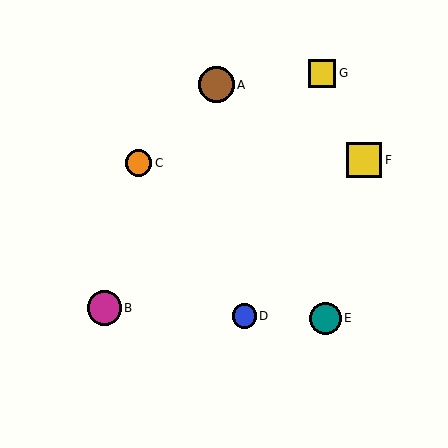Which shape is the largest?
The brown circle (labeled A) is the largest.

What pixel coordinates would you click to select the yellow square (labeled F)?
Click at (364, 160) to select the yellow square F.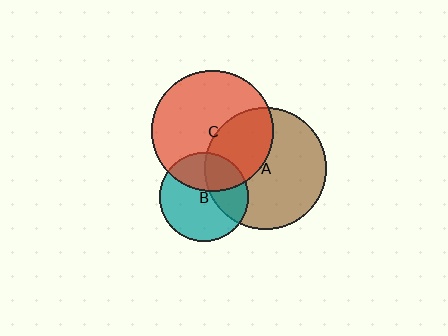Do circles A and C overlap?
Yes.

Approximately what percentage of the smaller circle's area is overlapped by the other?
Approximately 35%.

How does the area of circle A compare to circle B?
Approximately 1.9 times.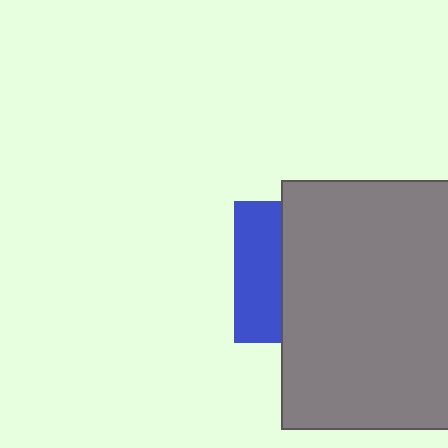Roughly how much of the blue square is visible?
A small part of it is visible (roughly 34%).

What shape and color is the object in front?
The object in front is a gray rectangle.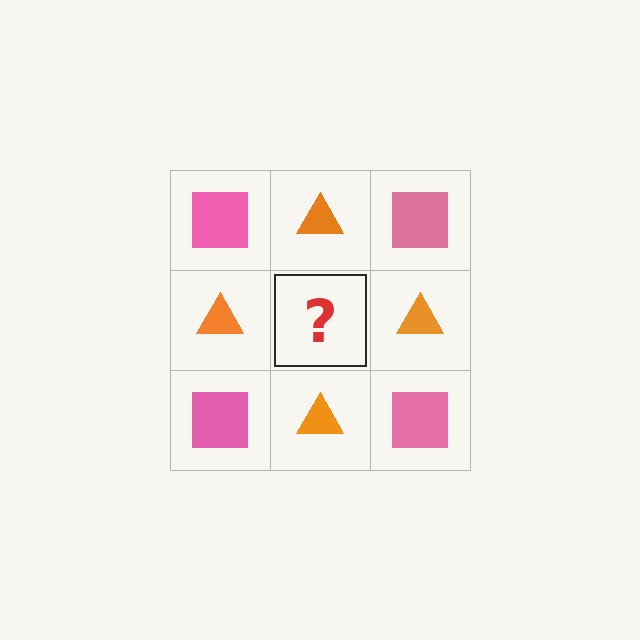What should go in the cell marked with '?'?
The missing cell should contain a pink square.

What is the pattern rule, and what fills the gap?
The rule is that it alternates pink square and orange triangle in a checkerboard pattern. The gap should be filled with a pink square.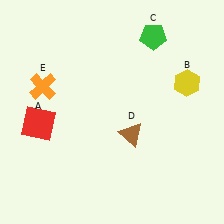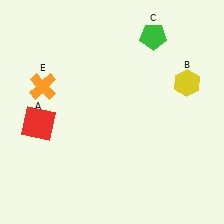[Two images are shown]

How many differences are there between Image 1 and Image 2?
There is 1 difference between the two images.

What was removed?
The brown triangle (D) was removed in Image 2.